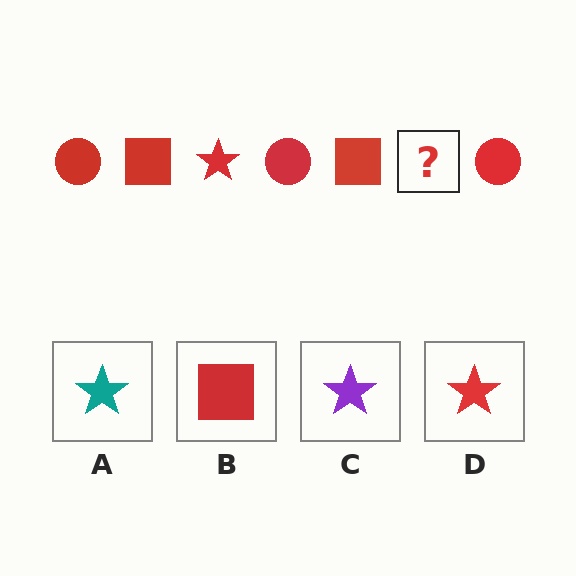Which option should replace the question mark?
Option D.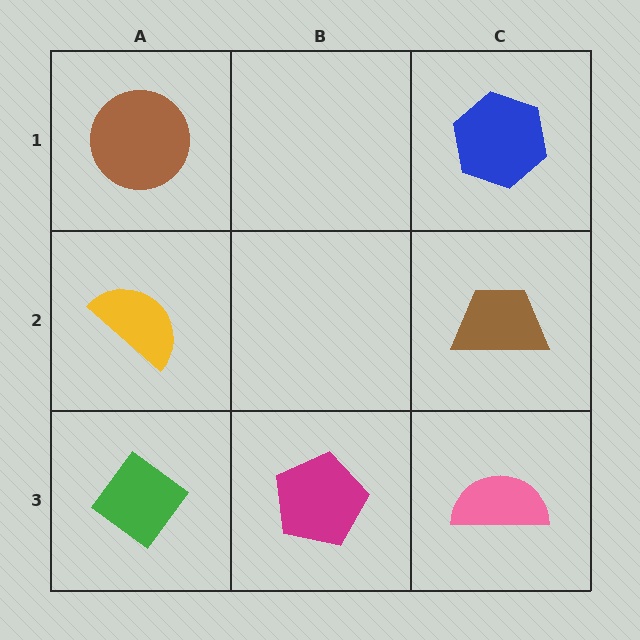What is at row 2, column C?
A brown trapezoid.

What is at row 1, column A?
A brown circle.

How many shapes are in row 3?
3 shapes.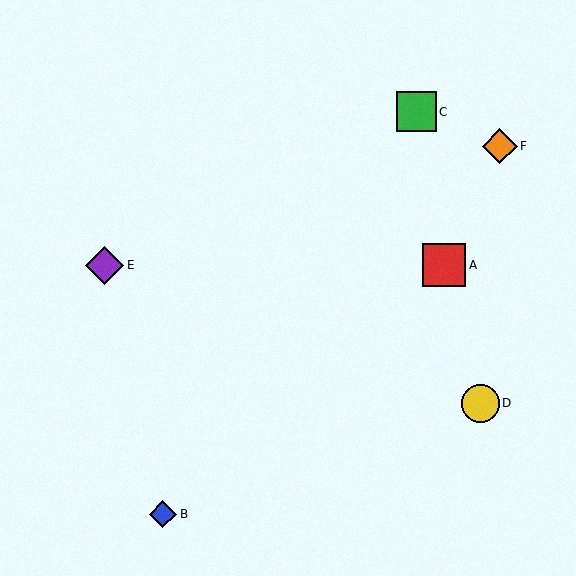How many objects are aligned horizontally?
2 objects (A, E) are aligned horizontally.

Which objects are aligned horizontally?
Objects A, E are aligned horizontally.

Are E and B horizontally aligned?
No, E is at y≈265 and B is at y≈514.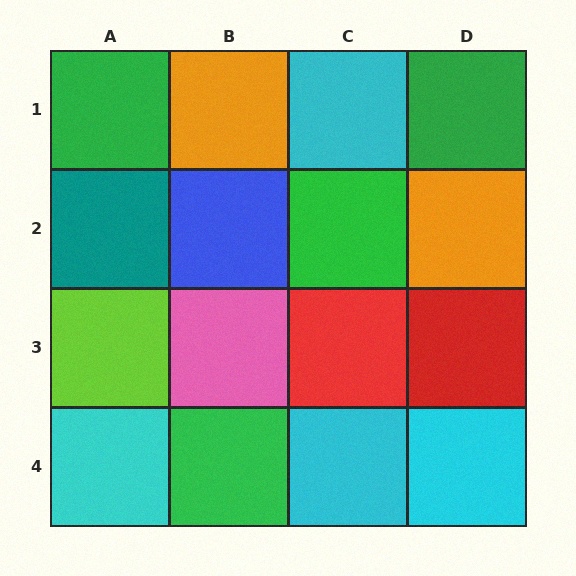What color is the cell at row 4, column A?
Cyan.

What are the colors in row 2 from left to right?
Teal, blue, green, orange.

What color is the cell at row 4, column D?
Cyan.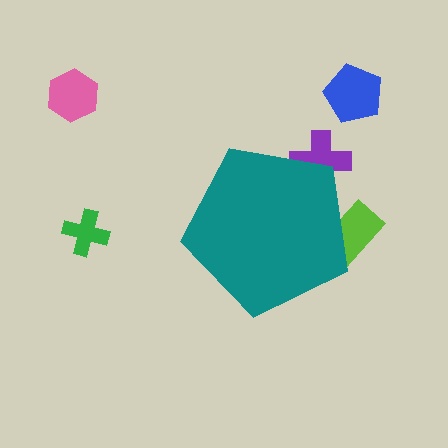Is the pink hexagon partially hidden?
No, the pink hexagon is fully visible.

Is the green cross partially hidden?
No, the green cross is fully visible.